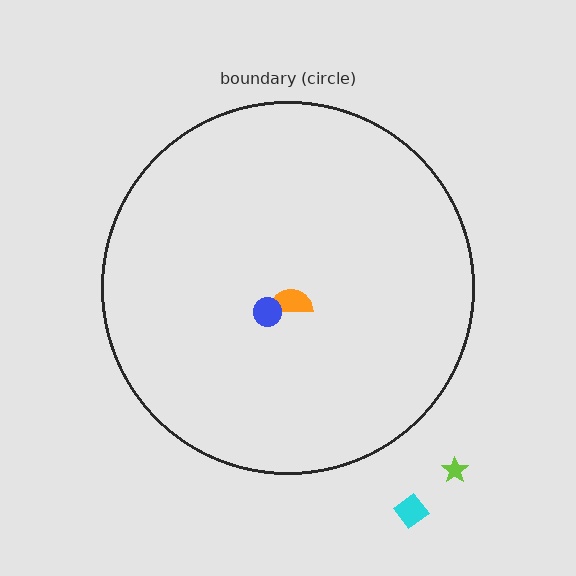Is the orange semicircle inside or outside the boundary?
Inside.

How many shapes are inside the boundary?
2 inside, 2 outside.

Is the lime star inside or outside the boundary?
Outside.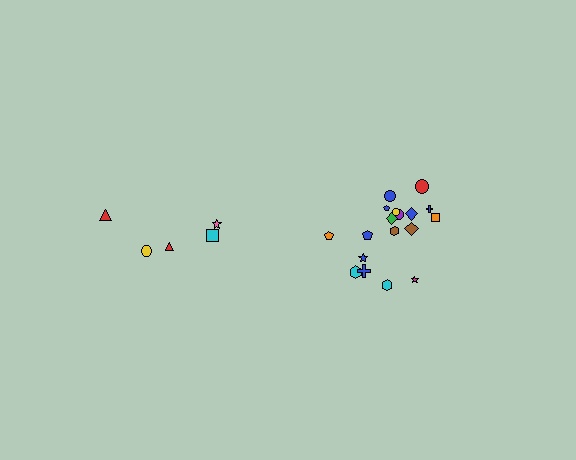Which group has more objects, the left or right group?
The right group.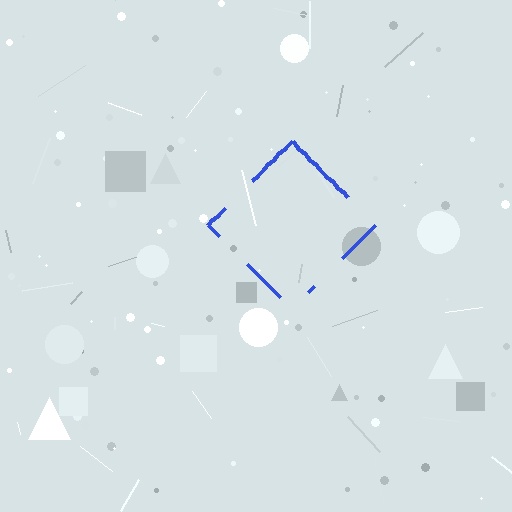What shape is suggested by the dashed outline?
The dashed outline suggests a diamond.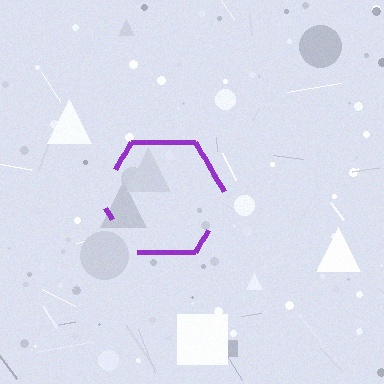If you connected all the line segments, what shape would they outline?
They would outline a hexagon.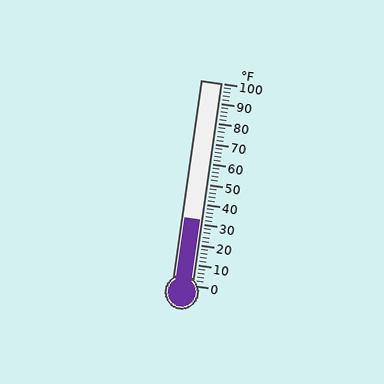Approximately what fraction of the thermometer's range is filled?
The thermometer is filled to approximately 30% of its range.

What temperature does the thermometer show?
The thermometer shows approximately 32°F.